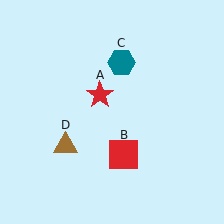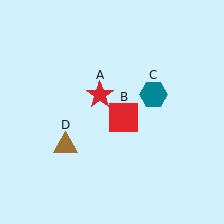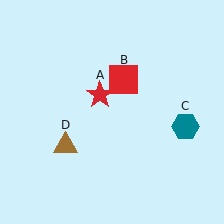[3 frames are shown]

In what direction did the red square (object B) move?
The red square (object B) moved up.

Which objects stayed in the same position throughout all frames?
Red star (object A) and brown triangle (object D) remained stationary.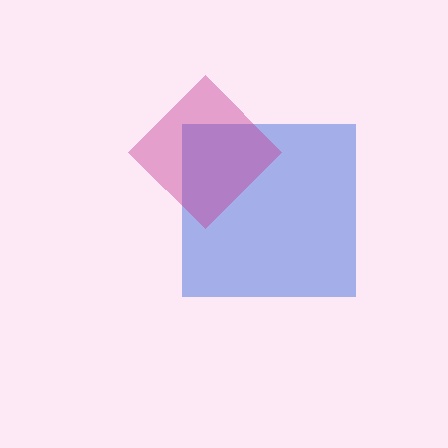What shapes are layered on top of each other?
The layered shapes are: a blue square, a magenta diamond.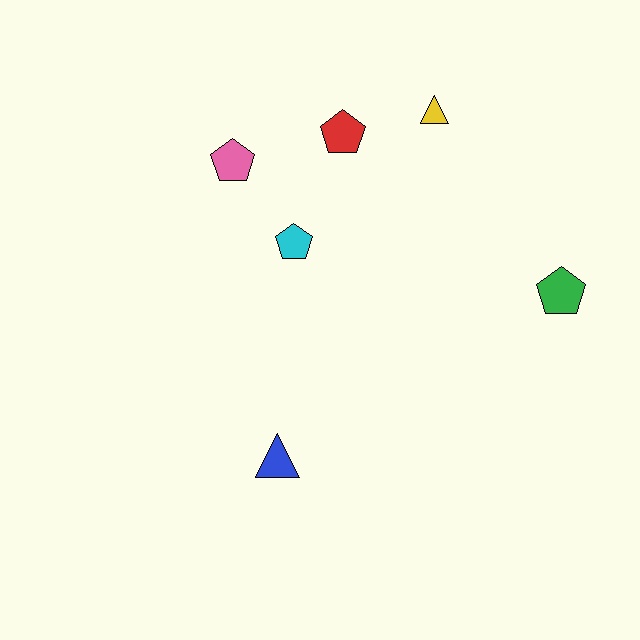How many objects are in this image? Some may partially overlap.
There are 6 objects.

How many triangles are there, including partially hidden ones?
There are 2 triangles.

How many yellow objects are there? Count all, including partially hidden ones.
There is 1 yellow object.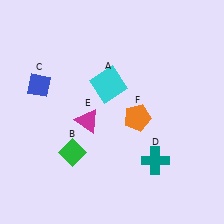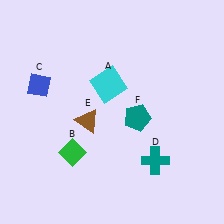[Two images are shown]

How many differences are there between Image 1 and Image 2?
There are 2 differences between the two images.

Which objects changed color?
E changed from magenta to brown. F changed from orange to teal.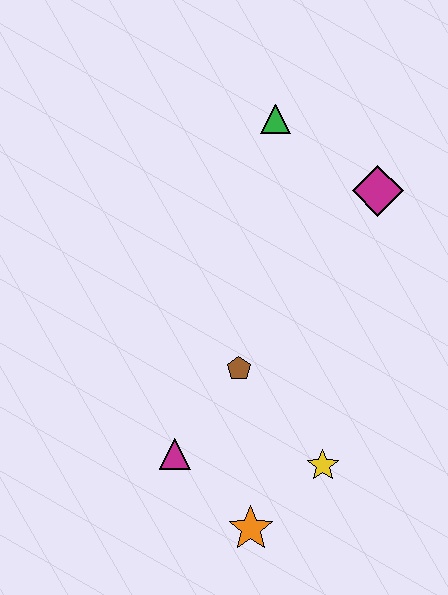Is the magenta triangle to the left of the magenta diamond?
Yes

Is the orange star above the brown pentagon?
No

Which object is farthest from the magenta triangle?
The green triangle is farthest from the magenta triangle.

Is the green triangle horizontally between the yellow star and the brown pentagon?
Yes